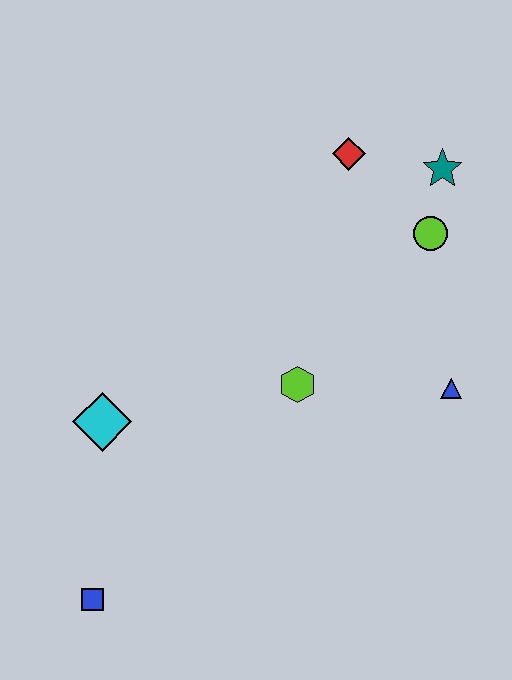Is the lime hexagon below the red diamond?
Yes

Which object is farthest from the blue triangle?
The blue square is farthest from the blue triangle.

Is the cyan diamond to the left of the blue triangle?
Yes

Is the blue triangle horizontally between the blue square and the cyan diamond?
No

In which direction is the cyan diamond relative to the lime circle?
The cyan diamond is to the left of the lime circle.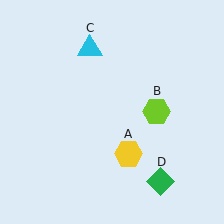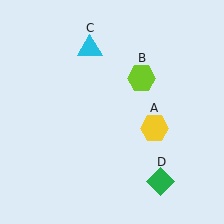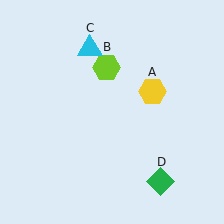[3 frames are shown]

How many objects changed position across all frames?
2 objects changed position: yellow hexagon (object A), lime hexagon (object B).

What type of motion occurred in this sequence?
The yellow hexagon (object A), lime hexagon (object B) rotated counterclockwise around the center of the scene.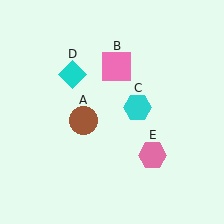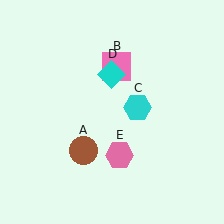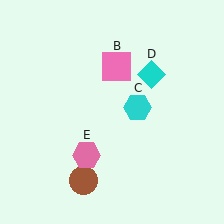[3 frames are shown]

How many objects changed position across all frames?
3 objects changed position: brown circle (object A), cyan diamond (object D), pink hexagon (object E).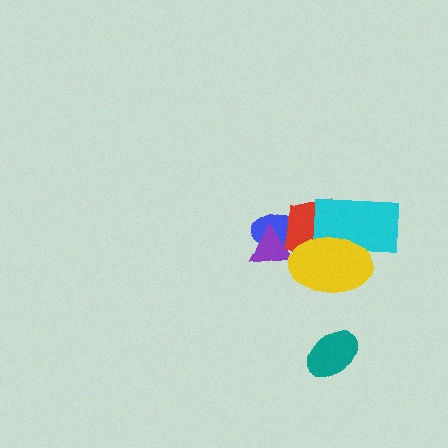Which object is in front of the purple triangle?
The red pentagon is in front of the purple triangle.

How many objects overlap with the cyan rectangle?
2 objects overlap with the cyan rectangle.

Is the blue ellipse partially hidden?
Yes, it is partially covered by another shape.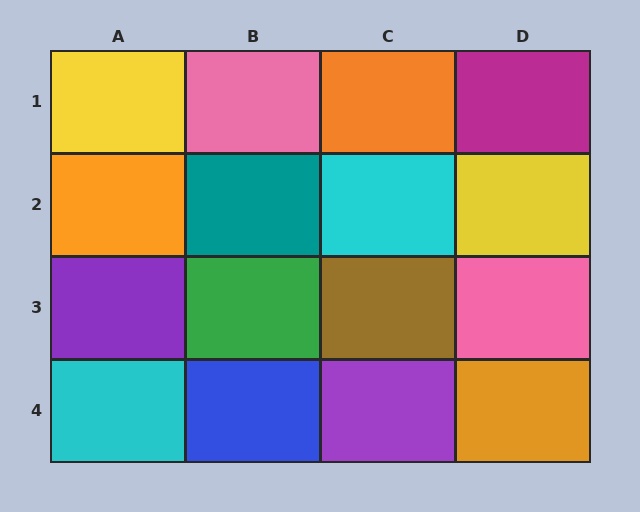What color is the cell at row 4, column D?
Orange.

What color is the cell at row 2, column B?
Teal.